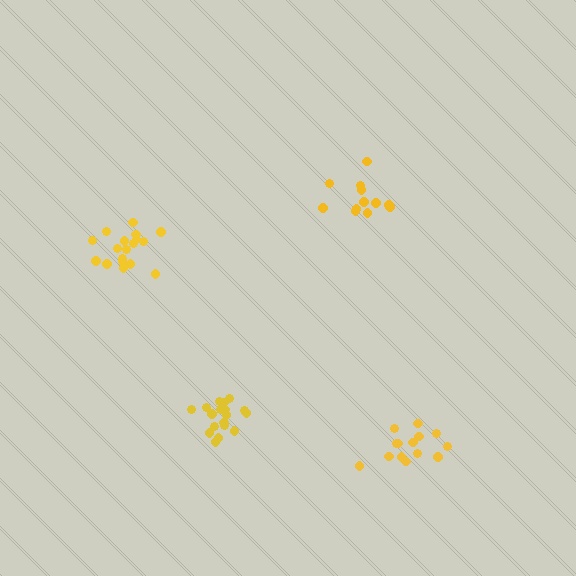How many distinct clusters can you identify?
There are 4 distinct clusters.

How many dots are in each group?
Group 1: 12 dots, Group 2: 14 dots, Group 3: 18 dots, Group 4: 18 dots (62 total).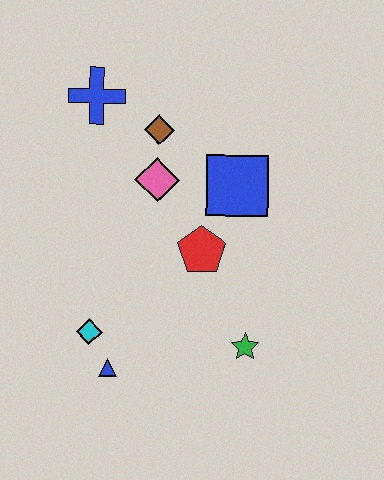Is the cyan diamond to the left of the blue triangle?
Yes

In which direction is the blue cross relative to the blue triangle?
The blue cross is above the blue triangle.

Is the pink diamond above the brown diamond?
No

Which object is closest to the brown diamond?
The pink diamond is closest to the brown diamond.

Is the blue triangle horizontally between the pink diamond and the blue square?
No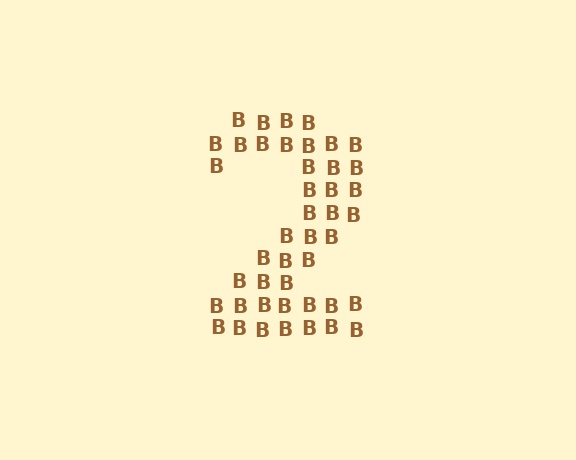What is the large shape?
The large shape is the digit 2.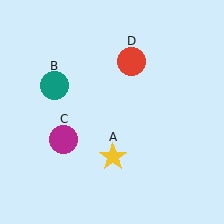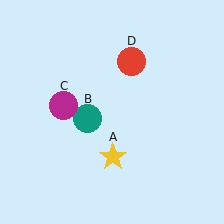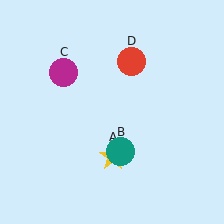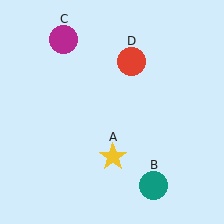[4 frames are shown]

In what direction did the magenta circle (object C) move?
The magenta circle (object C) moved up.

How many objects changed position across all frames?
2 objects changed position: teal circle (object B), magenta circle (object C).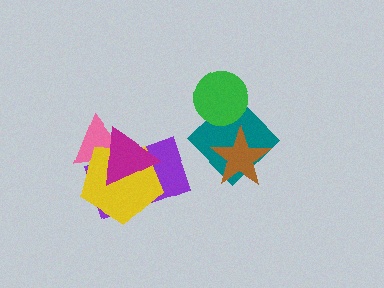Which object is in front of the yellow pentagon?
The magenta triangle is in front of the yellow pentagon.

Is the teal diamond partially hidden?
Yes, it is partially covered by another shape.